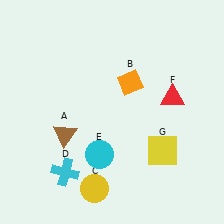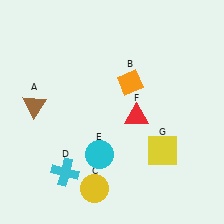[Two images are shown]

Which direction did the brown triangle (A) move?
The brown triangle (A) moved left.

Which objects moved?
The objects that moved are: the brown triangle (A), the red triangle (F).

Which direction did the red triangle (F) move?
The red triangle (F) moved left.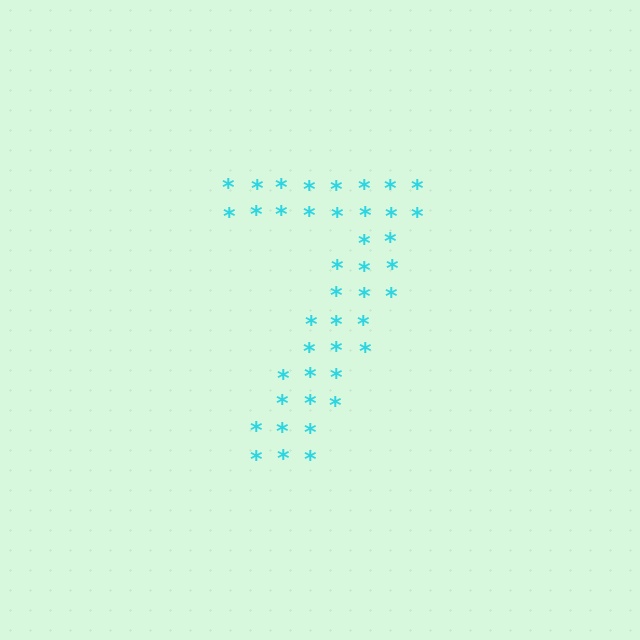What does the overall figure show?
The overall figure shows the digit 7.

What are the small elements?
The small elements are asterisks.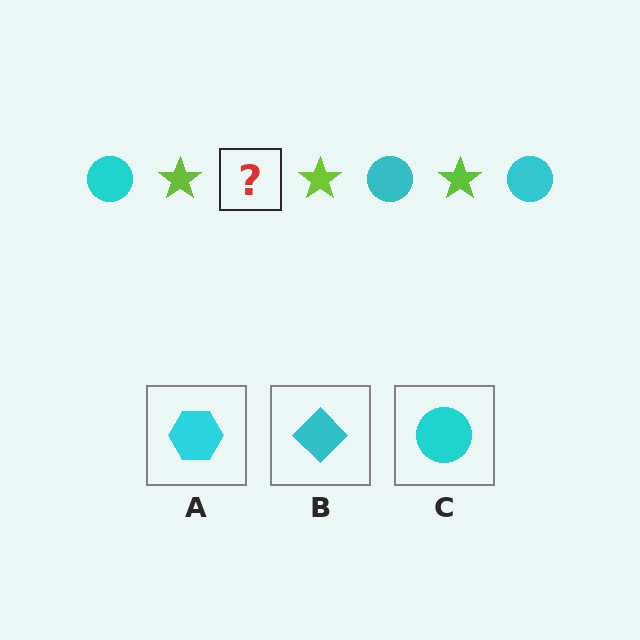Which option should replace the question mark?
Option C.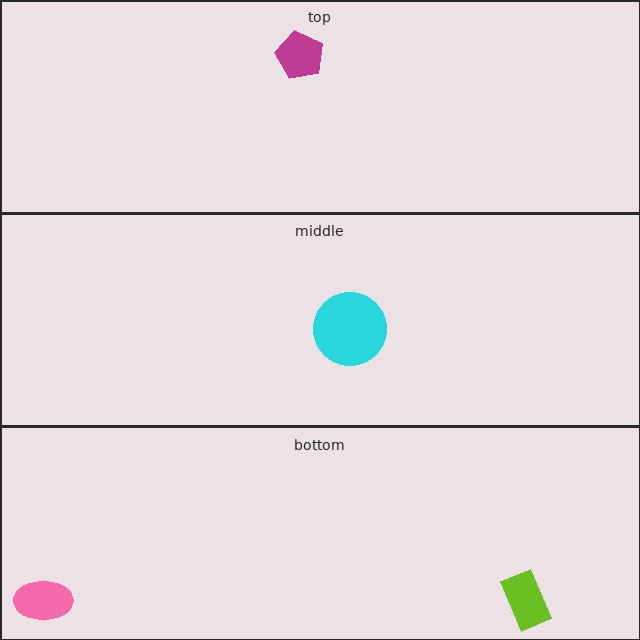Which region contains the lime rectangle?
The bottom region.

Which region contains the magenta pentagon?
The top region.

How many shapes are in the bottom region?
2.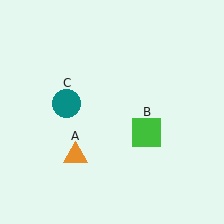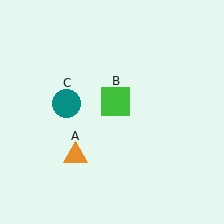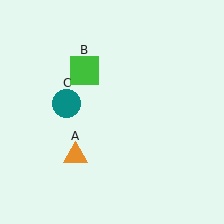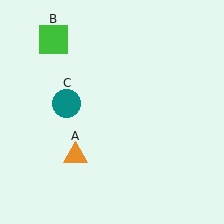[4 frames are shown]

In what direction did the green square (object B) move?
The green square (object B) moved up and to the left.